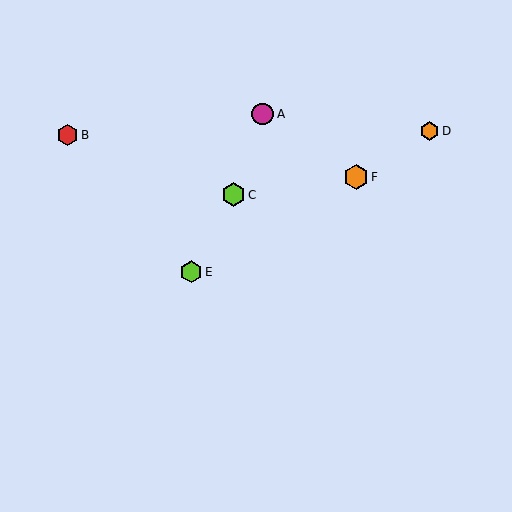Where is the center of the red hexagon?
The center of the red hexagon is at (68, 135).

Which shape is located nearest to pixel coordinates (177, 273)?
The lime hexagon (labeled E) at (191, 272) is nearest to that location.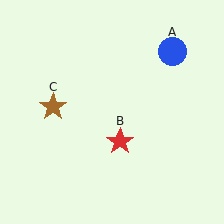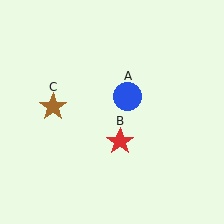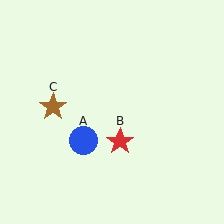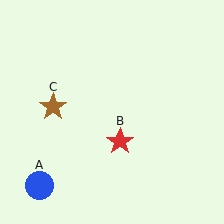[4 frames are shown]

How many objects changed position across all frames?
1 object changed position: blue circle (object A).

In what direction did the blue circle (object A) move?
The blue circle (object A) moved down and to the left.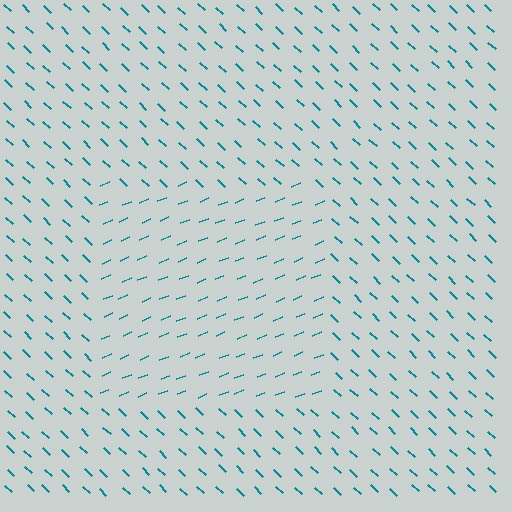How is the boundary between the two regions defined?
The boundary is defined purely by a change in line orientation (approximately 66 degrees difference). All lines are the same color and thickness.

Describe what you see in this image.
The image is filled with small teal line segments. A rectangle region in the image has lines oriented differently from the surrounding lines, creating a visible texture boundary.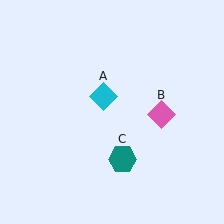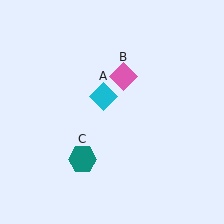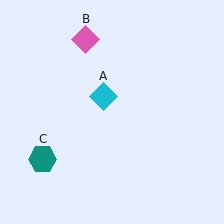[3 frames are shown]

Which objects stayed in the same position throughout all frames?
Cyan diamond (object A) remained stationary.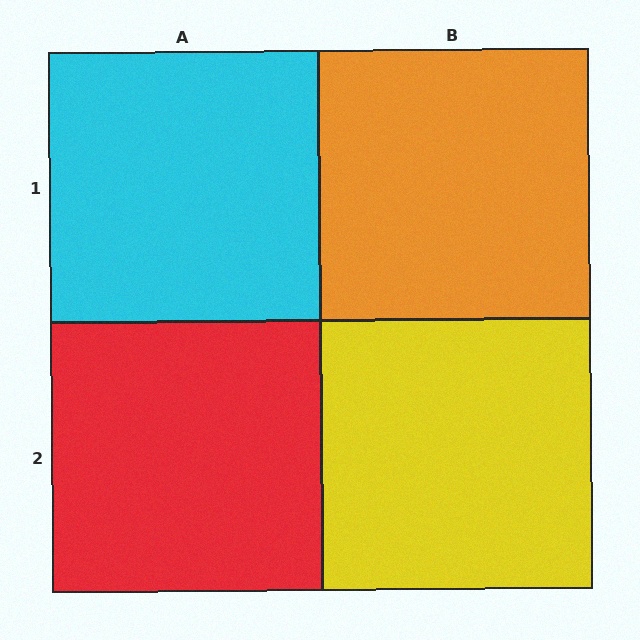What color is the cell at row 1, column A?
Cyan.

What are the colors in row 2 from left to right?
Red, yellow.